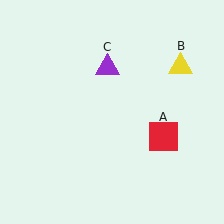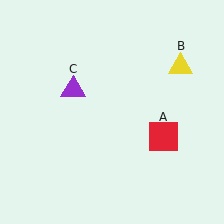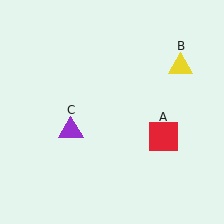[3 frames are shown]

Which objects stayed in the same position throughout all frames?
Red square (object A) and yellow triangle (object B) remained stationary.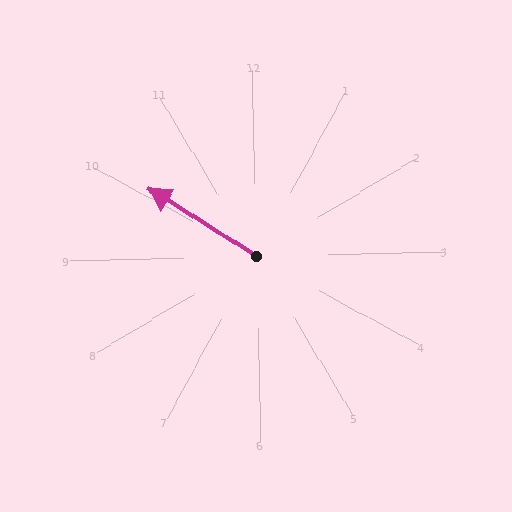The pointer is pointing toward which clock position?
Roughly 10 o'clock.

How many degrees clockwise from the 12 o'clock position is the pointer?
Approximately 303 degrees.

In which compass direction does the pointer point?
Northwest.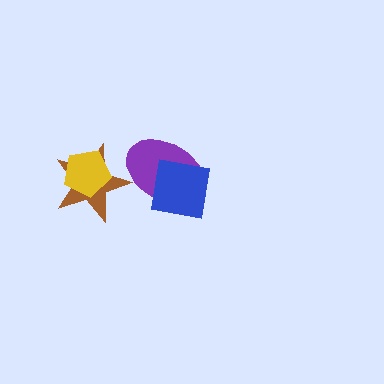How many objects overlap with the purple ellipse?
2 objects overlap with the purple ellipse.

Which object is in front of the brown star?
The yellow pentagon is in front of the brown star.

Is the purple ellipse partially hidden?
Yes, it is partially covered by another shape.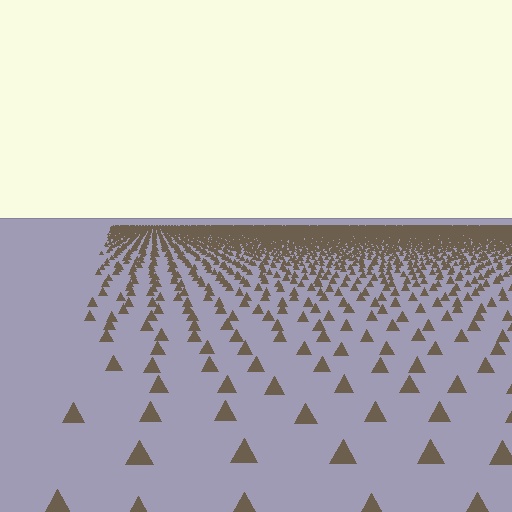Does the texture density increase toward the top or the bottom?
Density increases toward the top.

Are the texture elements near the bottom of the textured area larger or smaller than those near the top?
Larger. Near the bottom, elements are closer to the viewer and appear at a bigger on-screen size.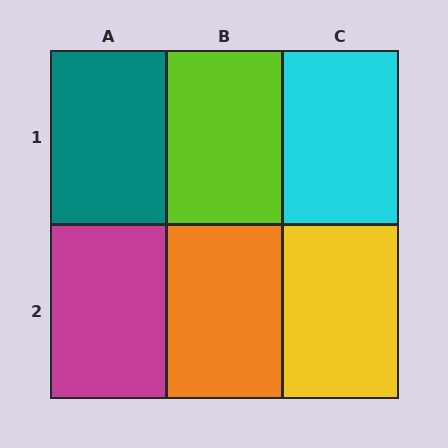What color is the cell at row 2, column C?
Yellow.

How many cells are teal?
1 cell is teal.